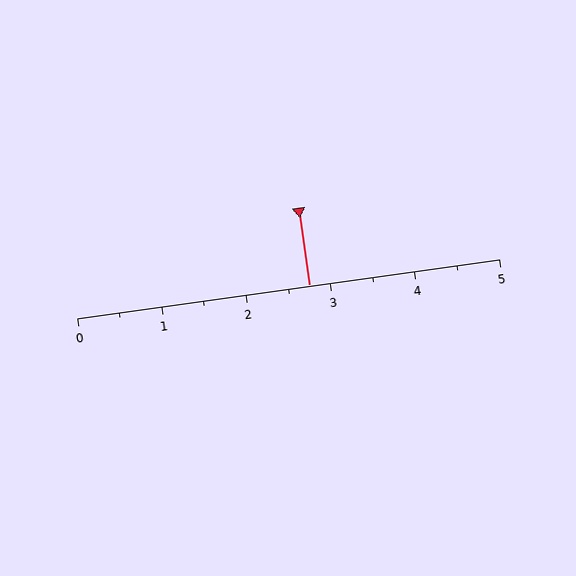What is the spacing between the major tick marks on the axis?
The major ticks are spaced 1 apart.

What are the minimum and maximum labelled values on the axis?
The axis runs from 0 to 5.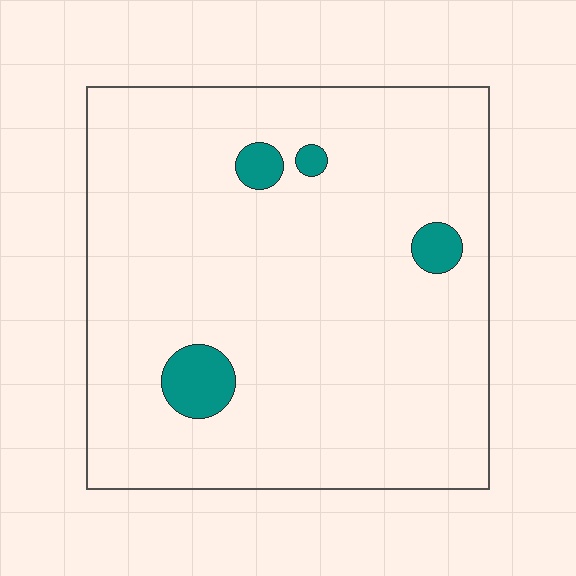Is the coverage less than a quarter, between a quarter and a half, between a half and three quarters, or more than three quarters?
Less than a quarter.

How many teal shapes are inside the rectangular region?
4.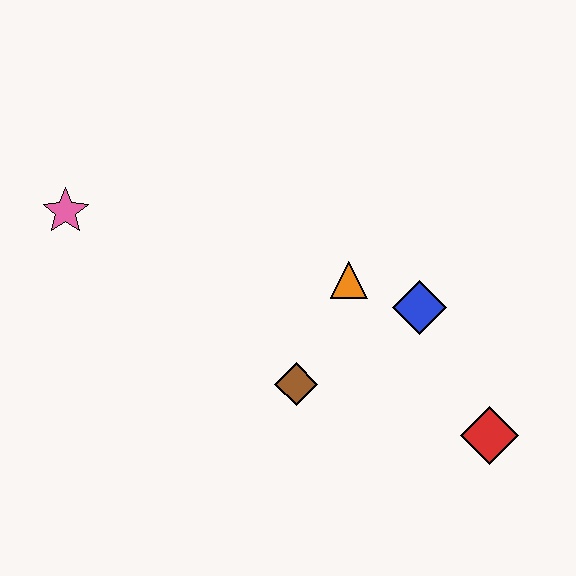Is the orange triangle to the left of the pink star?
No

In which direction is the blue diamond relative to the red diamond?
The blue diamond is above the red diamond.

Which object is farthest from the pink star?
The red diamond is farthest from the pink star.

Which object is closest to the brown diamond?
The orange triangle is closest to the brown diamond.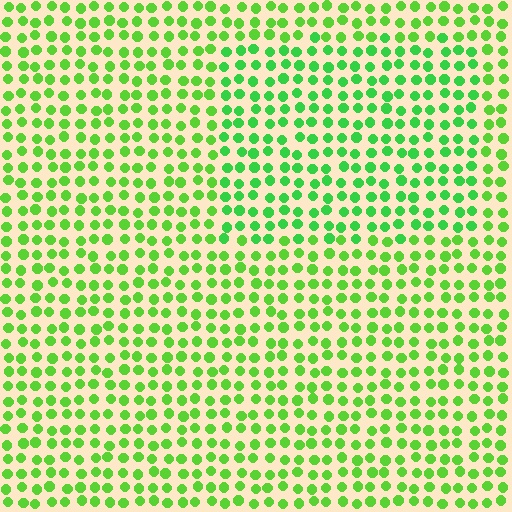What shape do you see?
I see a rectangle.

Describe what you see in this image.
The image is filled with small lime elements in a uniform arrangement. A rectangle-shaped region is visible where the elements are tinted to a slightly different hue, forming a subtle color boundary.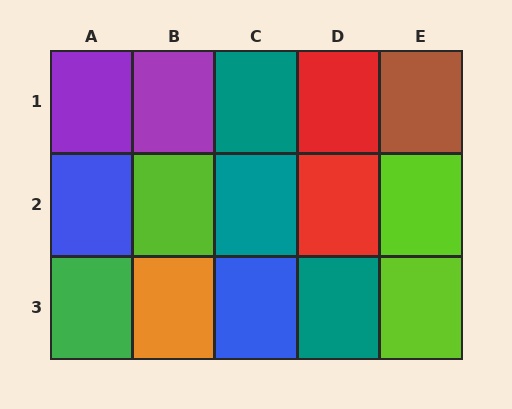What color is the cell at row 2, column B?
Lime.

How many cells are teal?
3 cells are teal.